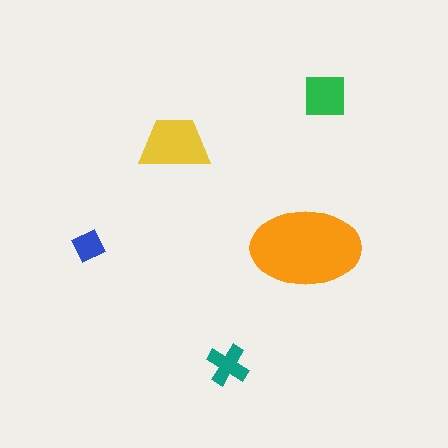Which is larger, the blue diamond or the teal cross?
The teal cross.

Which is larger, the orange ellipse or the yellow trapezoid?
The orange ellipse.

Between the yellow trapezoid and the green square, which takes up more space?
The yellow trapezoid.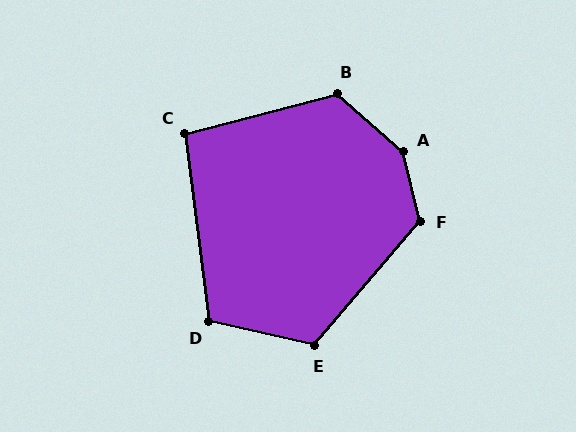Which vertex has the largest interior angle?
A, at approximately 145 degrees.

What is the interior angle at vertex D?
Approximately 110 degrees (obtuse).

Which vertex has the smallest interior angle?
C, at approximately 98 degrees.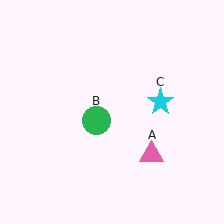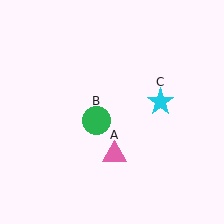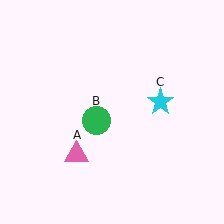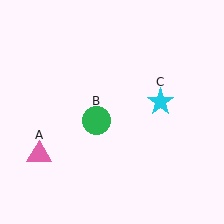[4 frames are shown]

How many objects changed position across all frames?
1 object changed position: pink triangle (object A).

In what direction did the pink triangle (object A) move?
The pink triangle (object A) moved left.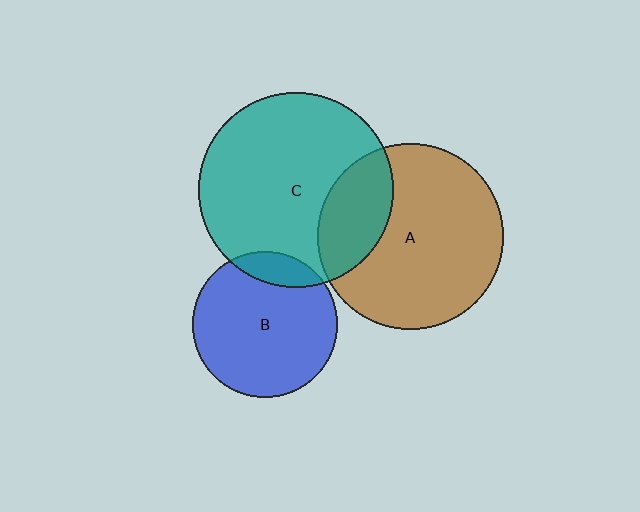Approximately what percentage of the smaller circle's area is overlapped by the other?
Approximately 15%.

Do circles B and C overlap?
Yes.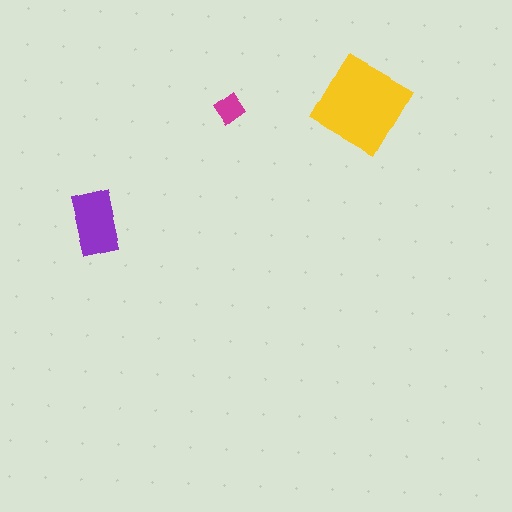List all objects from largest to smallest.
The yellow square, the purple rectangle, the magenta diamond.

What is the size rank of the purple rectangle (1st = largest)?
2nd.